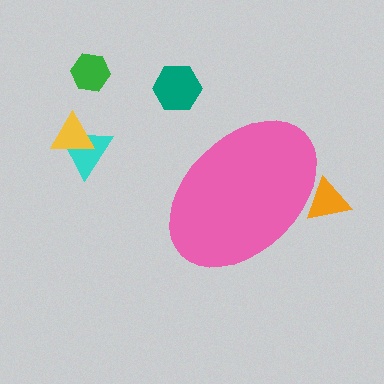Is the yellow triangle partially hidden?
No, the yellow triangle is fully visible.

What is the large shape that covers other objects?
A pink ellipse.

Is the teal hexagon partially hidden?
No, the teal hexagon is fully visible.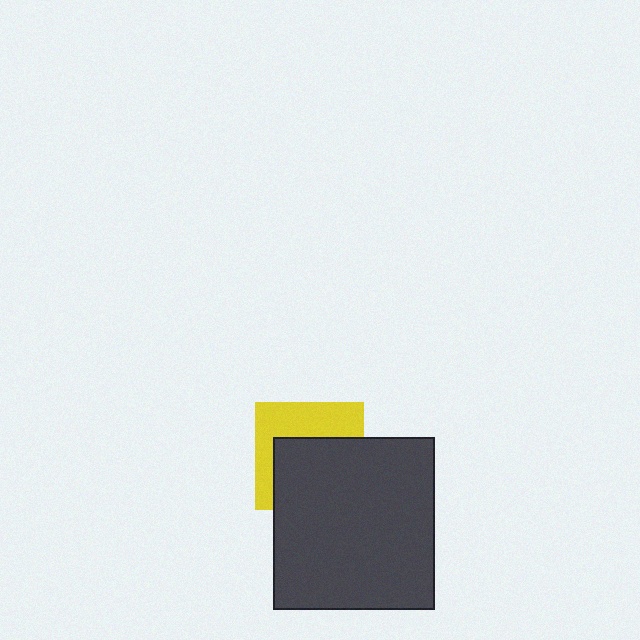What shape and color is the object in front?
The object in front is a dark gray rectangle.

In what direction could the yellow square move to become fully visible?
The yellow square could move up. That would shift it out from behind the dark gray rectangle entirely.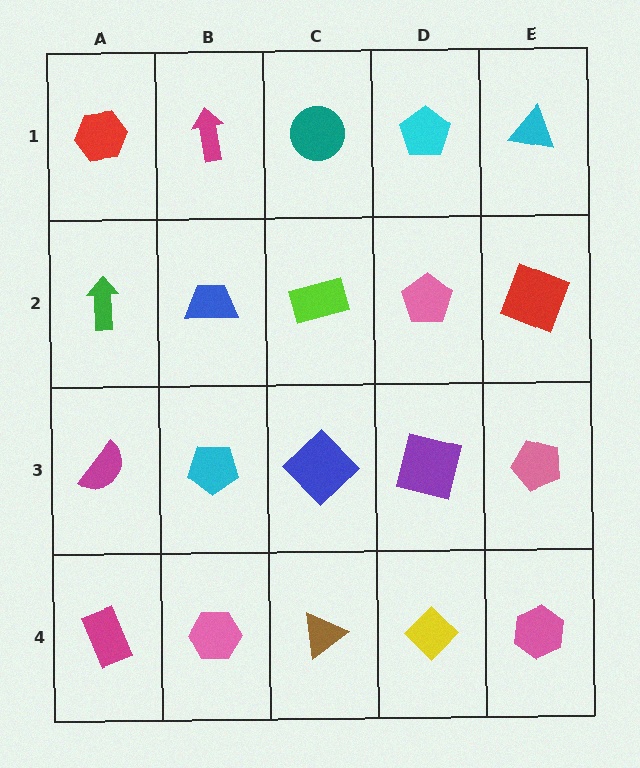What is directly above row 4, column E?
A pink pentagon.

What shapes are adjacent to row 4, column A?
A magenta semicircle (row 3, column A), a pink hexagon (row 4, column B).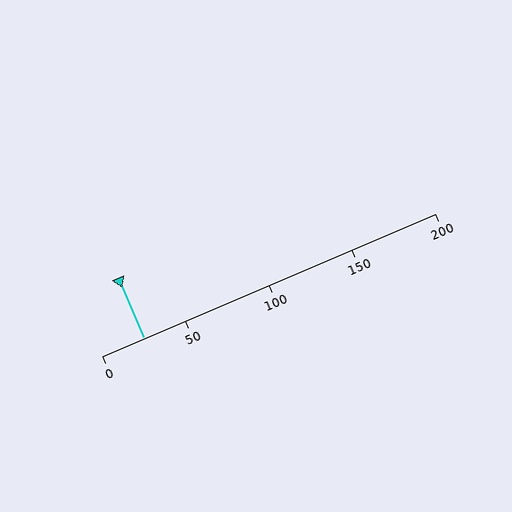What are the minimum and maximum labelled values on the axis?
The axis runs from 0 to 200.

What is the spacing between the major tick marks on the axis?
The major ticks are spaced 50 apart.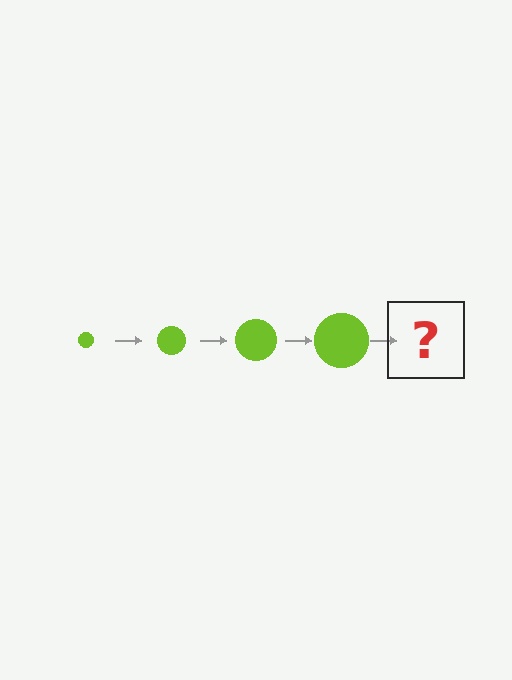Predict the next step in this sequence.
The next step is a lime circle, larger than the previous one.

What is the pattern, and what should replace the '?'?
The pattern is that the circle gets progressively larger each step. The '?' should be a lime circle, larger than the previous one.